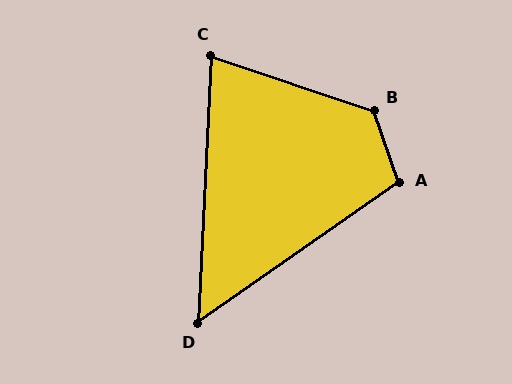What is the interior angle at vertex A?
Approximately 106 degrees (obtuse).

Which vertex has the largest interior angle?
B, at approximately 128 degrees.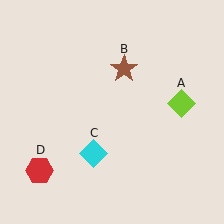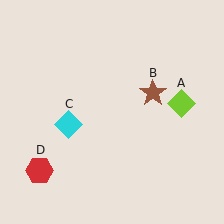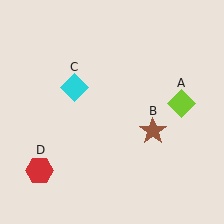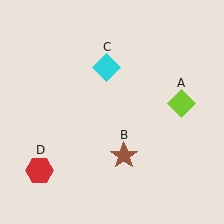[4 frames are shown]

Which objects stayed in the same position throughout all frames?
Lime diamond (object A) and red hexagon (object D) remained stationary.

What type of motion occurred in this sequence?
The brown star (object B), cyan diamond (object C) rotated clockwise around the center of the scene.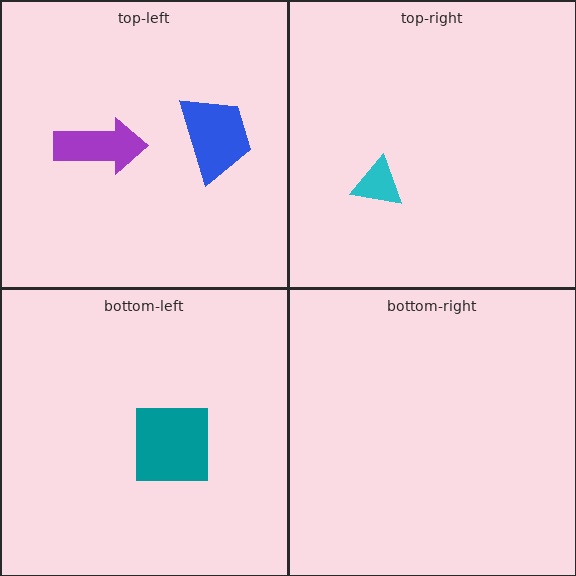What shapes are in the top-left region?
The blue trapezoid, the purple arrow.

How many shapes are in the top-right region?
1.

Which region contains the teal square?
The bottom-left region.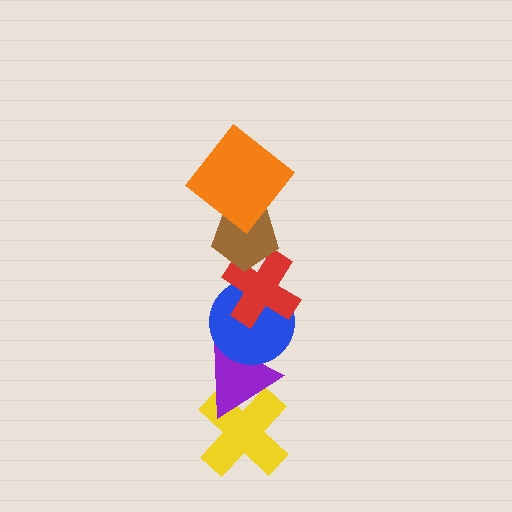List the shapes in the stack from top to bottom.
From top to bottom: the orange diamond, the brown pentagon, the red cross, the blue circle, the purple triangle, the yellow cross.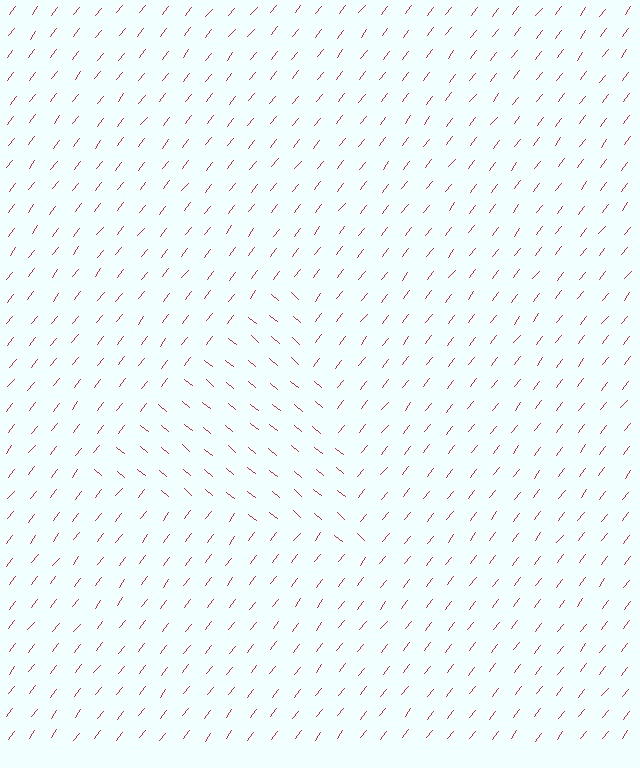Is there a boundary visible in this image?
Yes, there is a texture boundary formed by a change in line orientation.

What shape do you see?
I see a triangle.